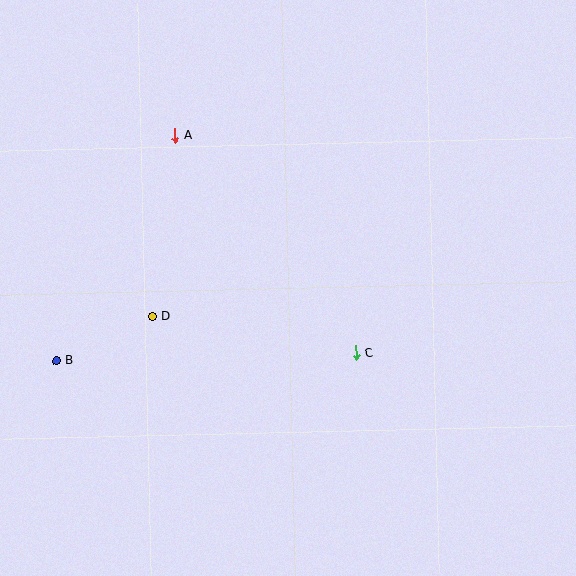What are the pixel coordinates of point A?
Point A is at (175, 135).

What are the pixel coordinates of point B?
Point B is at (56, 361).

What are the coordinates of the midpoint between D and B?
The midpoint between D and B is at (104, 339).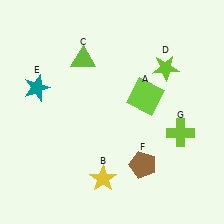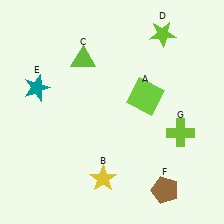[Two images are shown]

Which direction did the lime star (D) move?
The lime star (D) moved up.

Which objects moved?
The objects that moved are: the lime star (D), the brown pentagon (F).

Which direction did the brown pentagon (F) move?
The brown pentagon (F) moved down.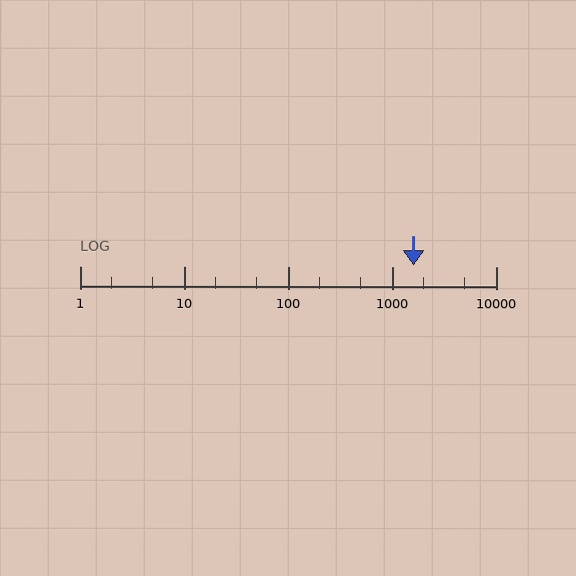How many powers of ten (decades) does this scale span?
The scale spans 4 decades, from 1 to 10000.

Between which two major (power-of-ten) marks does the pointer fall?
The pointer is between 1000 and 10000.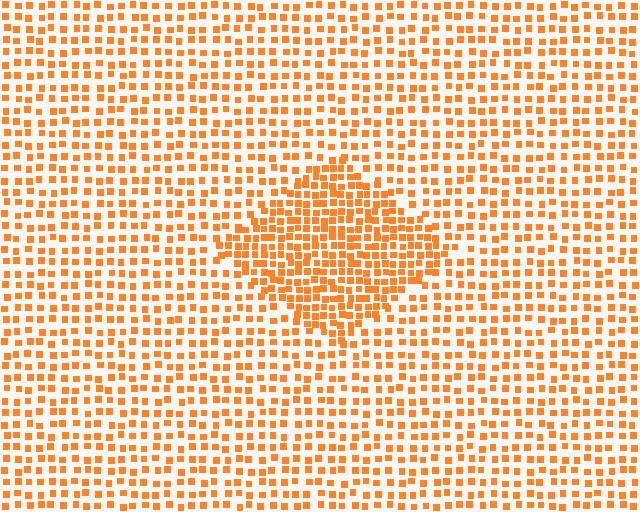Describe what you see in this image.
The image contains small orange elements arranged at two different densities. A diamond-shaped region is visible where the elements are more densely packed than the surrounding area.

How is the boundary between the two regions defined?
The boundary is defined by a change in element density (approximately 1.8x ratio). All elements are the same color, size, and shape.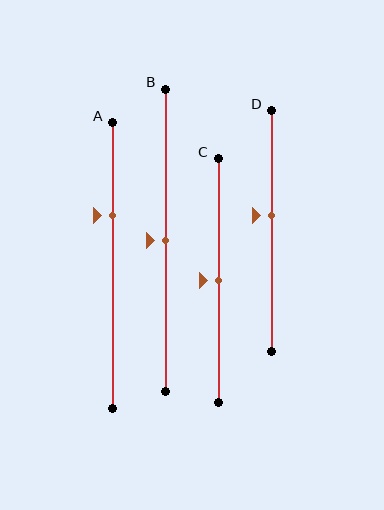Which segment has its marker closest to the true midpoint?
Segment B has its marker closest to the true midpoint.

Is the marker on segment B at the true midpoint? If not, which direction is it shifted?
Yes, the marker on segment B is at the true midpoint.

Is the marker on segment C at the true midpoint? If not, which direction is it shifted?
Yes, the marker on segment C is at the true midpoint.